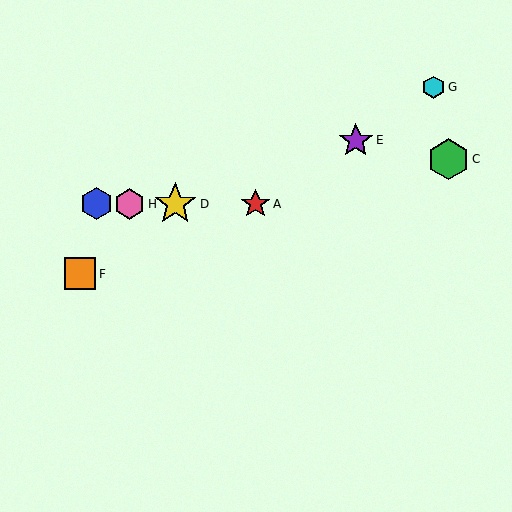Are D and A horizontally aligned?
Yes, both are at y≈204.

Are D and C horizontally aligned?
No, D is at y≈204 and C is at y≈159.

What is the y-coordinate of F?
Object F is at y≈274.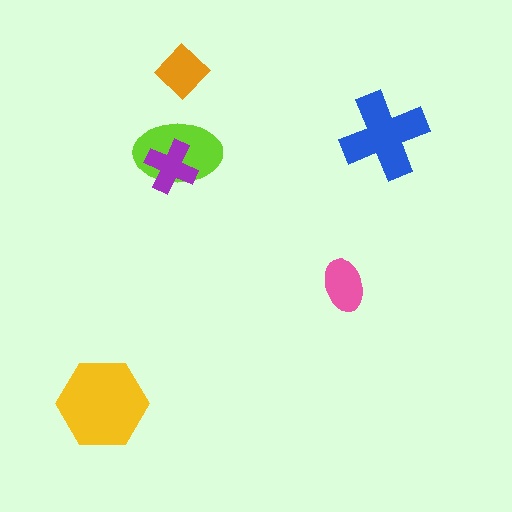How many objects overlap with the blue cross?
0 objects overlap with the blue cross.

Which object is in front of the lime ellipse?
The purple cross is in front of the lime ellipse.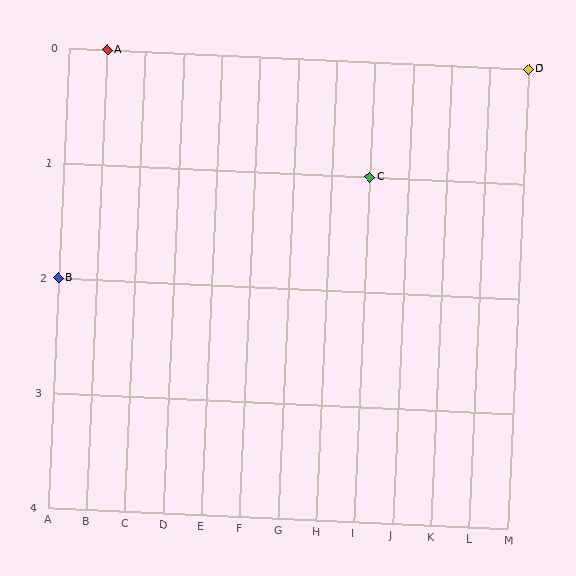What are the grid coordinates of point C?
Point C is at grid coordinates (I, 1).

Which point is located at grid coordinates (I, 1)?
Point C is at (I, 1).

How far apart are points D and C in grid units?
Points D and C are 4 columns and 1 row apart (about 4.1 grid units diagonally).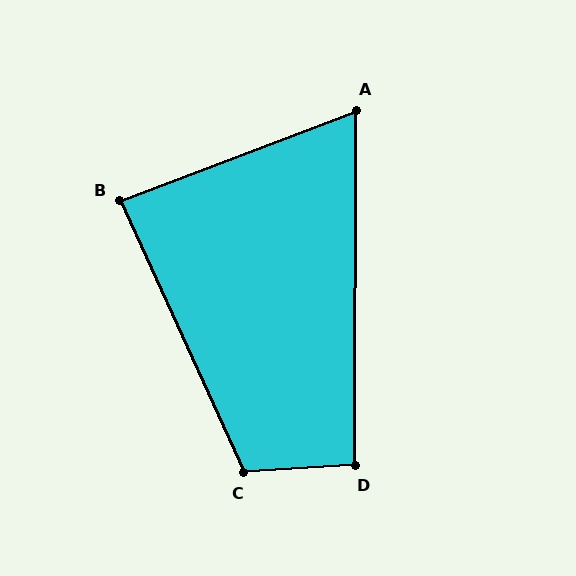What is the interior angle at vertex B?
Approximately 86 degrees (approximately right).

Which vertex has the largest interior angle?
C, at approximately 111 degrees.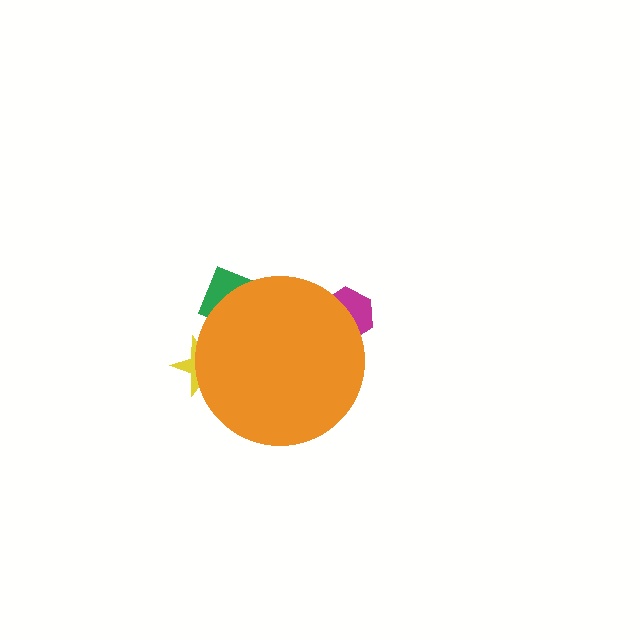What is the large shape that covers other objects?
An orange circle.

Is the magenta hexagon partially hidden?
Yes, the magenta hexagon is partially hidden behind the orange circle.